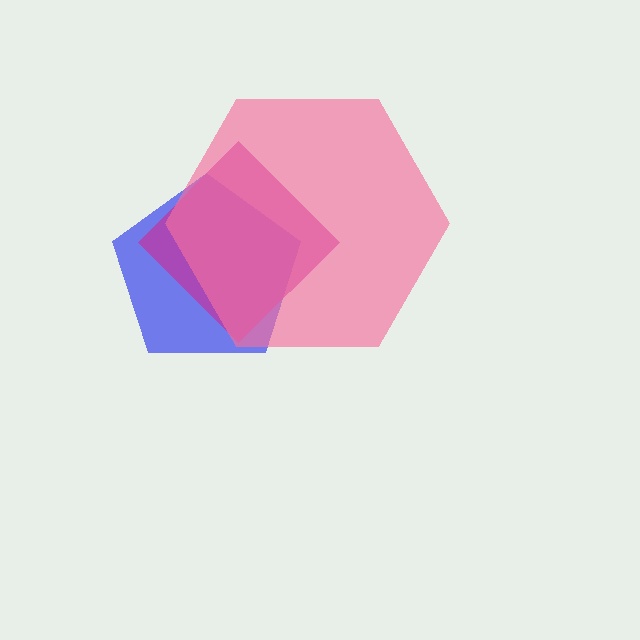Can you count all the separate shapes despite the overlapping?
Yes, there are 3 separate shapes.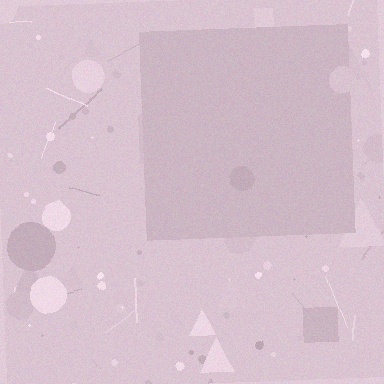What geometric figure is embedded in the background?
A square is embedded in the background.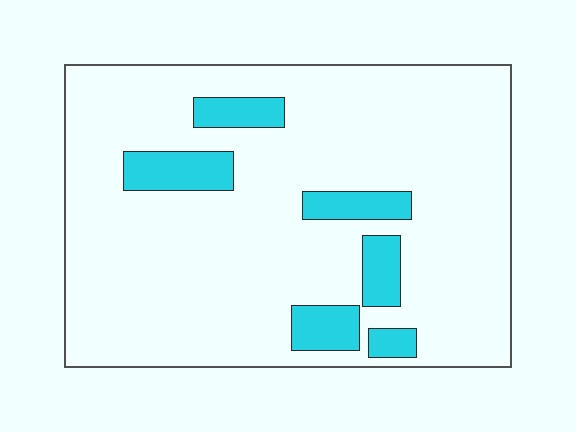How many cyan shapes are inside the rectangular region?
6.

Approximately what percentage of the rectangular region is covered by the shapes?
Approximately 15%.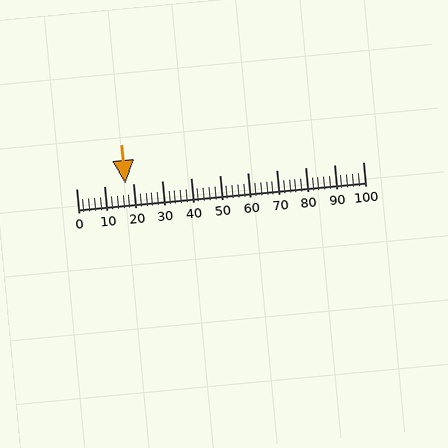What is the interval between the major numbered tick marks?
The major tick marks are spaced 10 units apart.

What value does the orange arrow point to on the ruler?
The orange arrow points to approximately 17.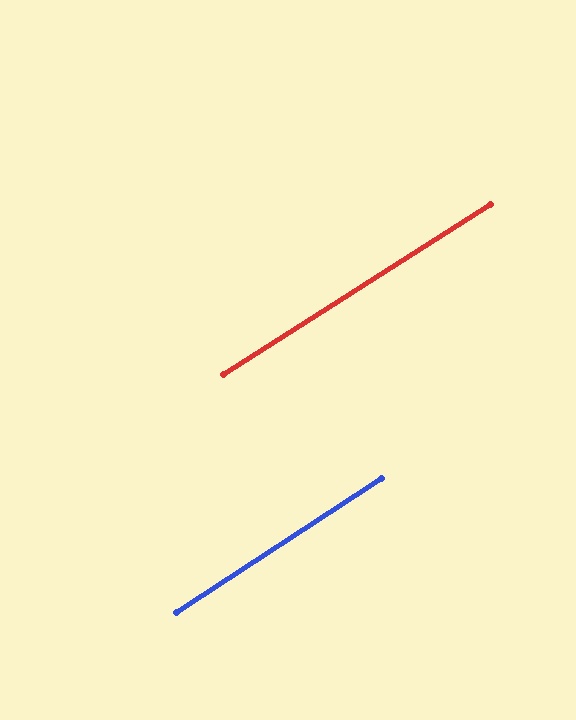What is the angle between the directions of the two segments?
Approximately 1 degree.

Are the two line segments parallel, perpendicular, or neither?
Parallel — their directions differ by only 0.8°.